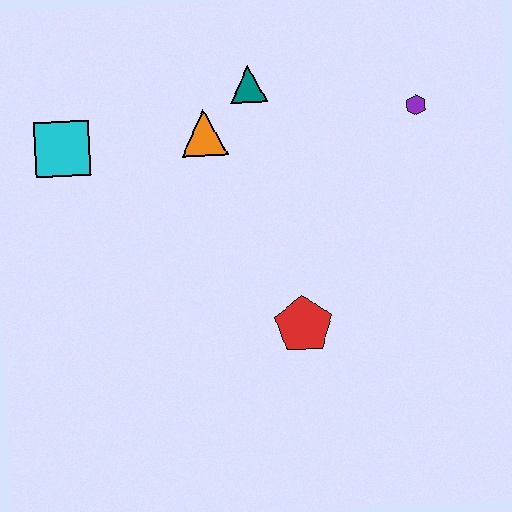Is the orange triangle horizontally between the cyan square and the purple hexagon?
Yes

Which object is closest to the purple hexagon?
The teal triangle is closest to the purple hexagon.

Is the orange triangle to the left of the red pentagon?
Yes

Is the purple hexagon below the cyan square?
No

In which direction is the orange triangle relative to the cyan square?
The orange triangle is to the right of the cyan square.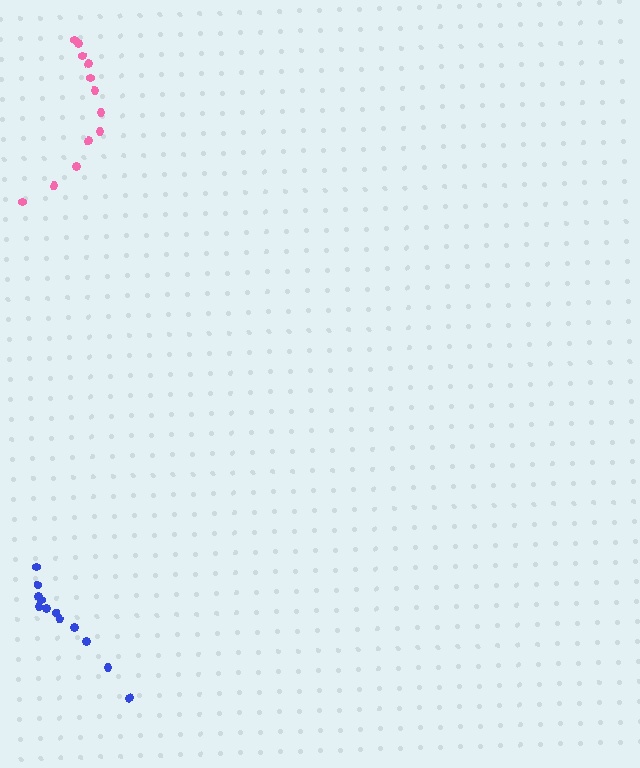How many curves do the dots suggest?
There are 2 distinct paths.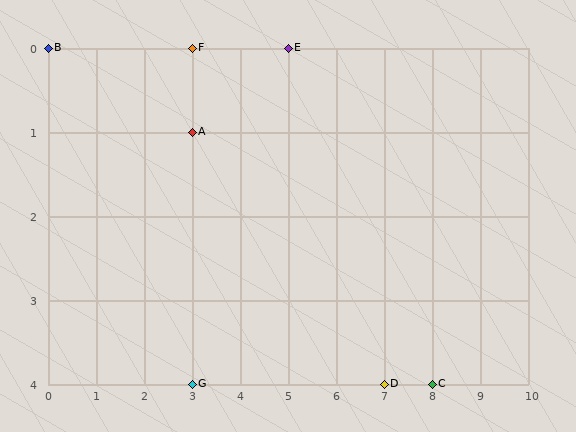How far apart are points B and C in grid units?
Points B and C are 8 columns and 4 rows apart (about 8.9 grid units diagonally).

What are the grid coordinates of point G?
Point G is at grid coordinates (3, 4).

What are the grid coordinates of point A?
Point A is at grid coordinates (3, 1).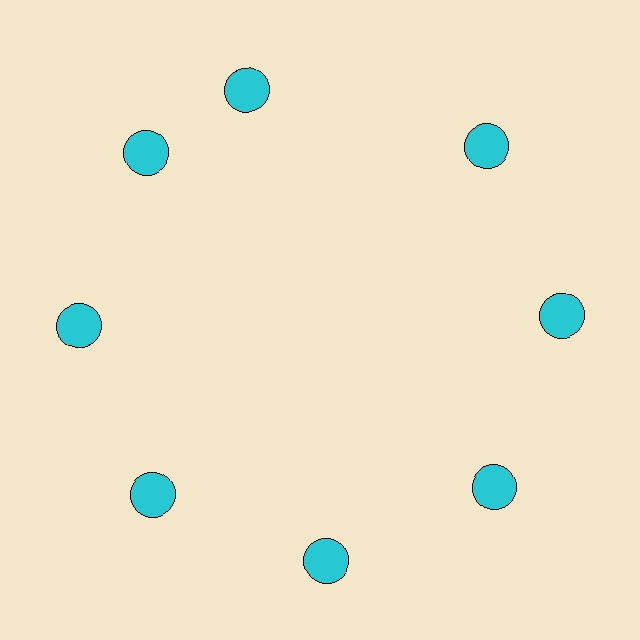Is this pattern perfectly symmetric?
No. The 8 cyan circles are arranged in a ring, but one element near the 12 o'clock position is rotated out of alignment along the ring, breaking the 8-fold rotational symmetry.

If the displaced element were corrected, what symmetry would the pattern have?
It would have 8-fold rotational symmetry — the pattern would map onto itself every 45 degrees.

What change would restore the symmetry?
The symmetry would be restored by rotating it back into even spacing with its neighbors so that all 8 circles sit at equal angles and equal distance from the center.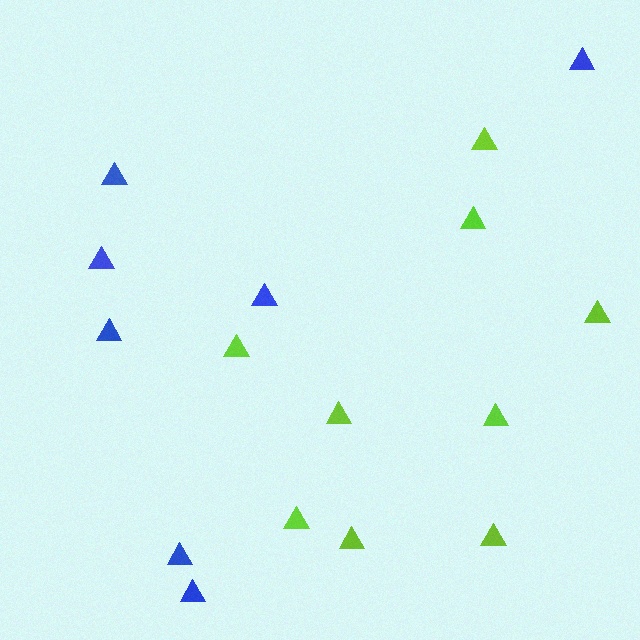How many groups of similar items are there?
There are 2 groups: one group of lime triangles (9) and one group of blue triangles (7).